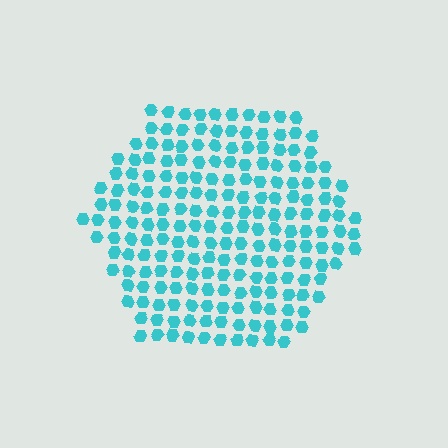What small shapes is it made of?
It is made of small hexagons.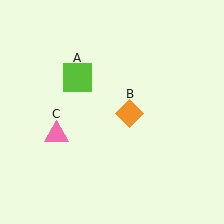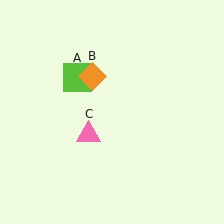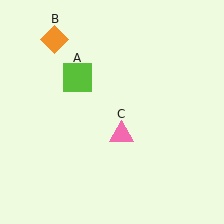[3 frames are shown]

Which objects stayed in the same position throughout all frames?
Lime square (object A) remained stationary.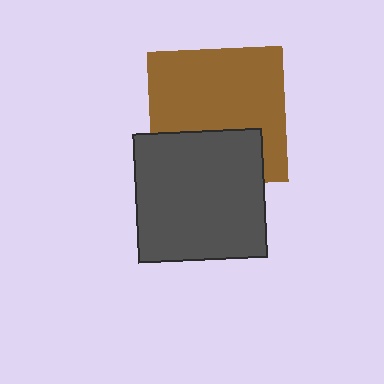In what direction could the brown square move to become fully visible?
The brown square could move up. That would shift it out from behind the dark gray square entirely.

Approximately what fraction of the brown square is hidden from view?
Roughly 33% of the brown square is hidden behind the dark gray square.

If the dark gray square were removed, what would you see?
You would see the complete brown square.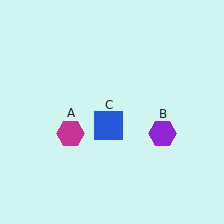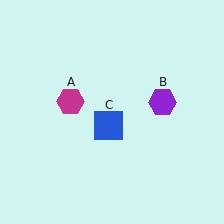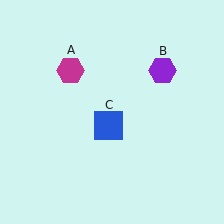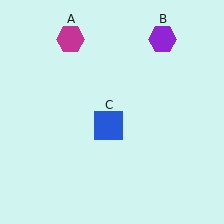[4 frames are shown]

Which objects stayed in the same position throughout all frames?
Blue square (object C) remained stationary.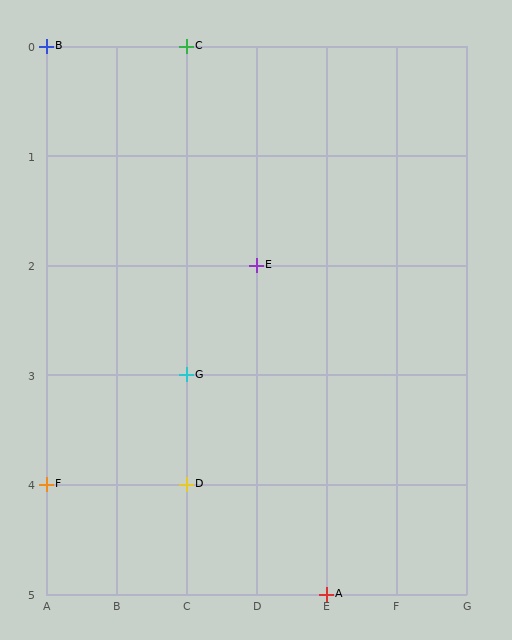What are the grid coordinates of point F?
Point F is at grid coordinates (A, 4).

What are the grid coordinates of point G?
Point G is at grid coordinates (C, 3).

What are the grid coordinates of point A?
Point A is at grid coordinates (E, 5).